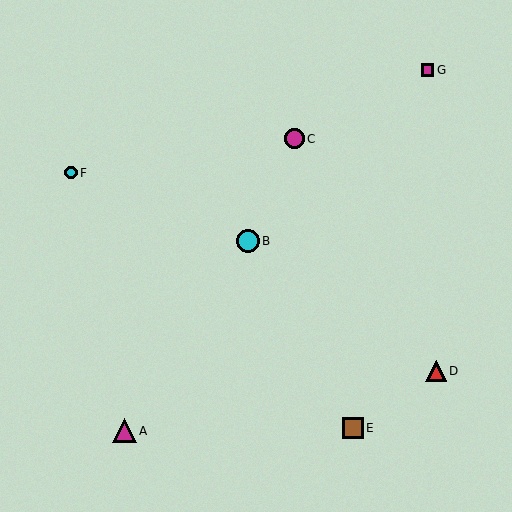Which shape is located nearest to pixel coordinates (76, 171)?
The cyan circle (labeled F) at (71, 173) is nearest to that location.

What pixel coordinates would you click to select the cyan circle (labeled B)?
Click at (248, 241) to select the cyan circle B.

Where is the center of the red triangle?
The center of the red triangle is at (436, 371).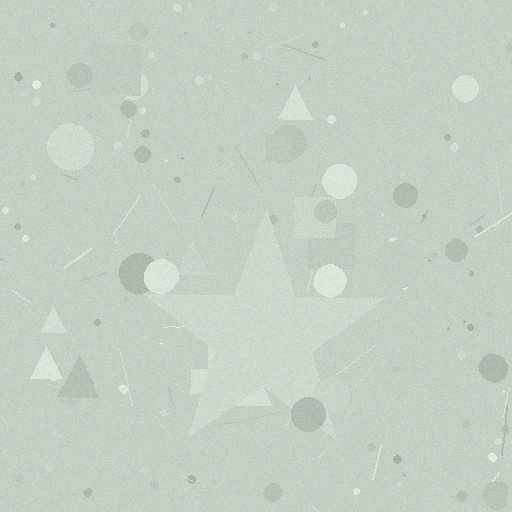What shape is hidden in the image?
A star is hidden in the image.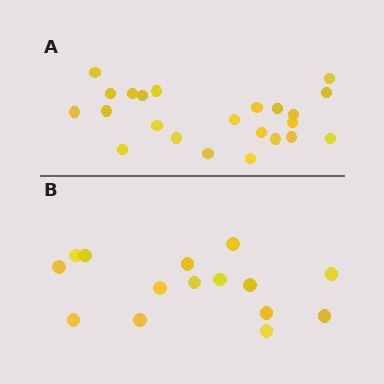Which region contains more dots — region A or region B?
Region A (the top region) has more dots.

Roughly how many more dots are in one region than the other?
Region A has roughly 8 or so more dots than region B.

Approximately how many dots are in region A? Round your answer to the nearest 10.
About 20 dots. (The exact count is 23, which rounds to 20.)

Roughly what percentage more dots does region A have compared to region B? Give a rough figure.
About 55% more.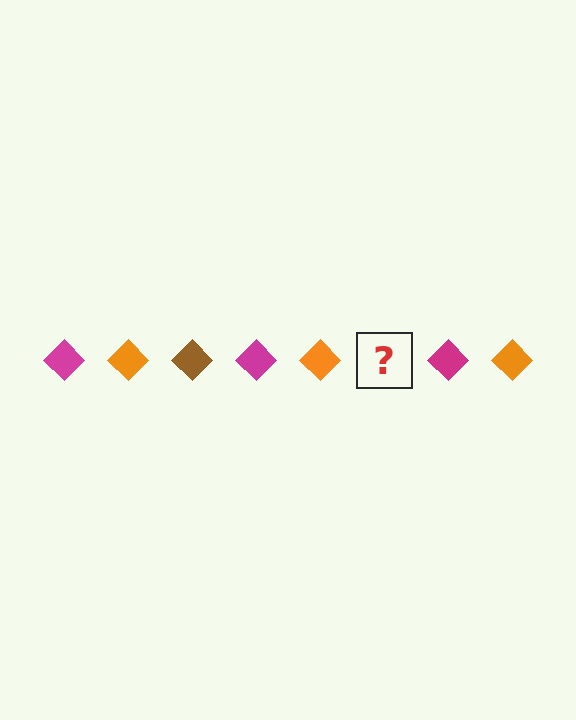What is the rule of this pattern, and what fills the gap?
The rule is that the pattern cycles through magenta, orange, brown diamonds. The gap should be filled with a brown diamond.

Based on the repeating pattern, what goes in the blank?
The blank should be a brown diamond.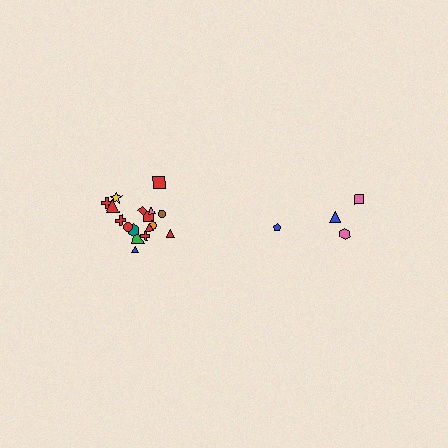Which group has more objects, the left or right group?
The left group.